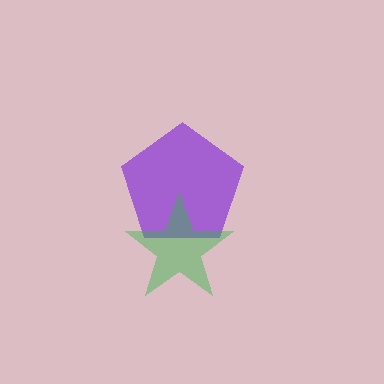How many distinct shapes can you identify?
There are 2 distinct shapes: a purple pentagon, a green star.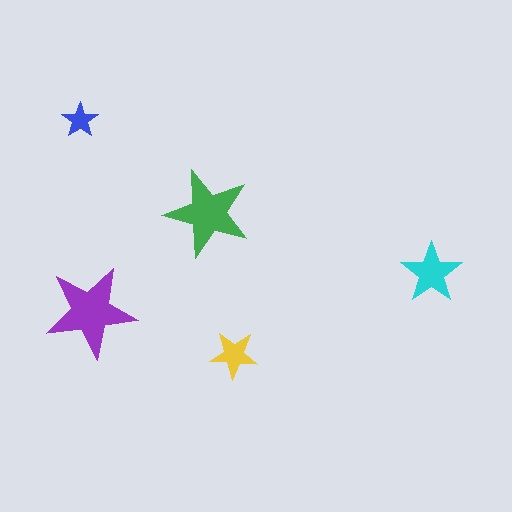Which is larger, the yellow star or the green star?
The green one.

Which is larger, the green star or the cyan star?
The green one.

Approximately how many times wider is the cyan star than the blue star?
About 1.5 times wider.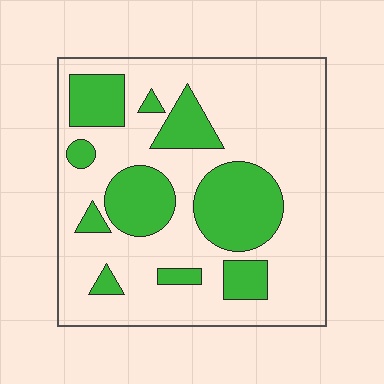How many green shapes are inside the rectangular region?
10.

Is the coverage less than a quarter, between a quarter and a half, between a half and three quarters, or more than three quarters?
Between a quarter and a half.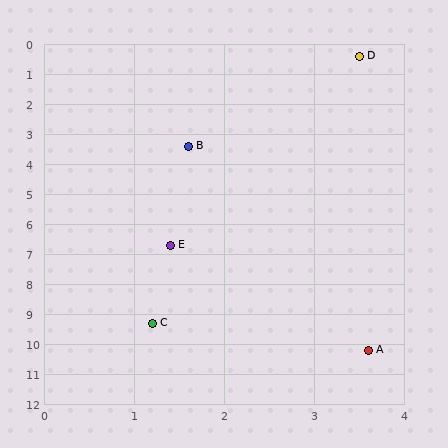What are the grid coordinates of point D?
Point D is at approximately (3.5, 0.4).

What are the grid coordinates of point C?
Point C is at approximately (1.2, 9.3).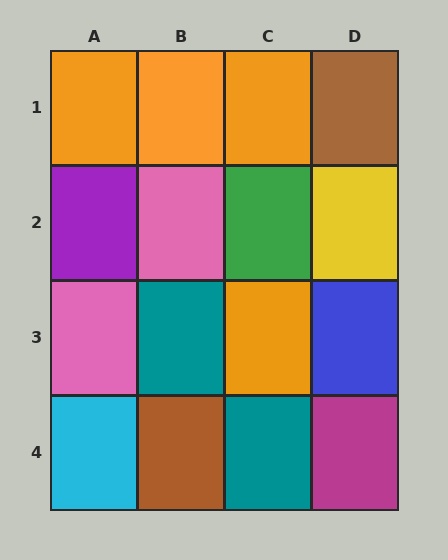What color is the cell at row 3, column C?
Orange.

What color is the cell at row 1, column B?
Orange.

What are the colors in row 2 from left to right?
Purple, pink, green, yellow.